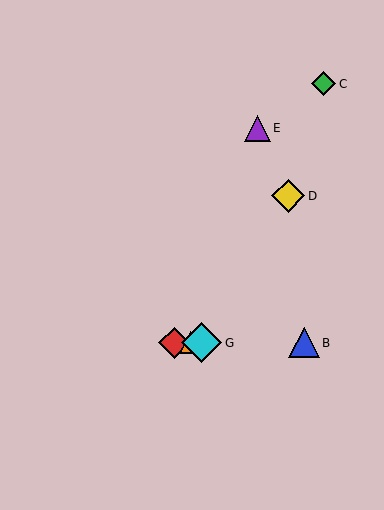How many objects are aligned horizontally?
4 objects (A, B, F, G) are aligned horizontally.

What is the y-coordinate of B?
Object B is at y≈343.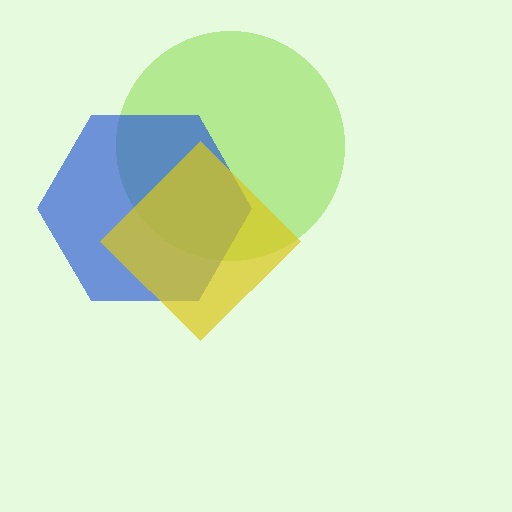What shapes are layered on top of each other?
The layered shapes are: a lime circle, a blue hexagon, a yellow diamond.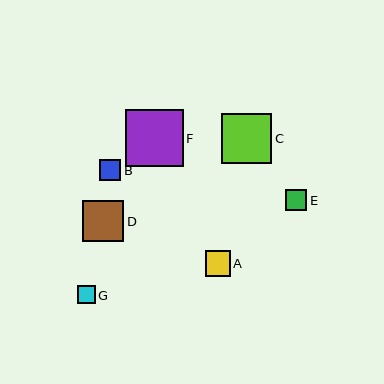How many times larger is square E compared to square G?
Square E is approximately 1.2 times the size of square G.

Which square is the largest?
Square F is the largest with a size of approximately 57 pixels.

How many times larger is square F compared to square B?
Square F is approximately 2.7 times the size of square B.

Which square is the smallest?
Square G is the smallest with a size of approximately 18 pixels.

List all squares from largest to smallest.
From largest to smallest: F, C, D, A, E, B, G.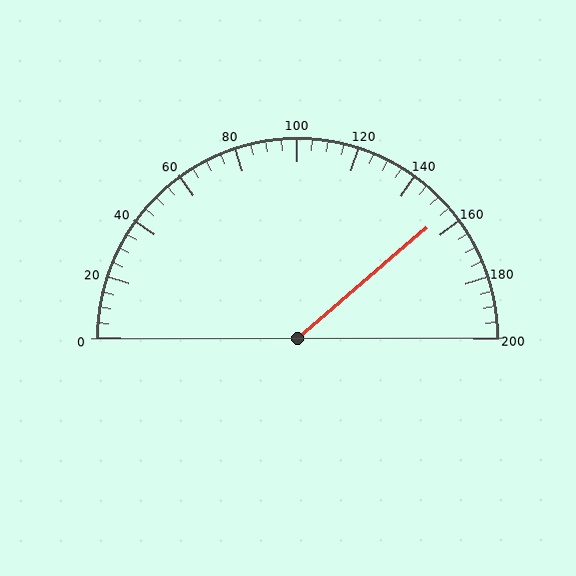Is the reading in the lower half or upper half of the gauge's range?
The reading is in the upper half of the range (0 to 200).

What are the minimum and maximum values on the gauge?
The gauge ranges from 0 to 200.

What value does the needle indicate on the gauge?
The needle indicates approximately 155.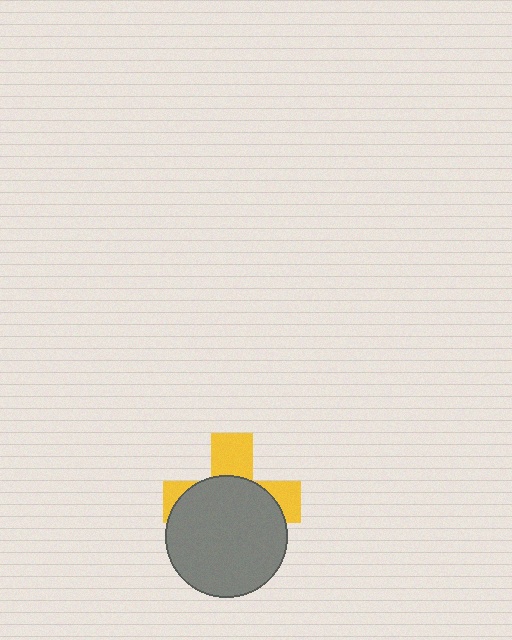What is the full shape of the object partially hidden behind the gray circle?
The partially hidden object is a yellow cross.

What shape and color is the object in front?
The object in front is a gray circle.